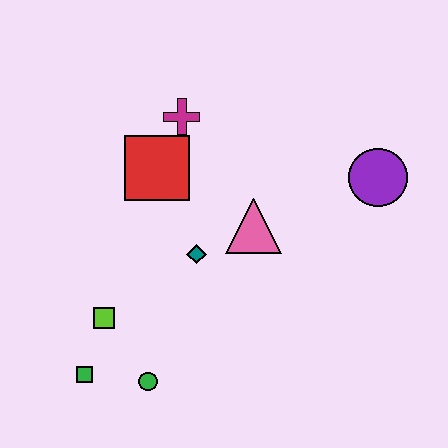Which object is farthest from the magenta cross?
The green square is farthest from the magenta cross.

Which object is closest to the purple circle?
The pink triangle is closest to the purple circle.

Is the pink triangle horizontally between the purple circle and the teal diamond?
Yes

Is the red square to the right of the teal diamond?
No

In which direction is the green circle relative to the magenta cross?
The green circle is below the magenta cross.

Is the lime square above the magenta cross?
No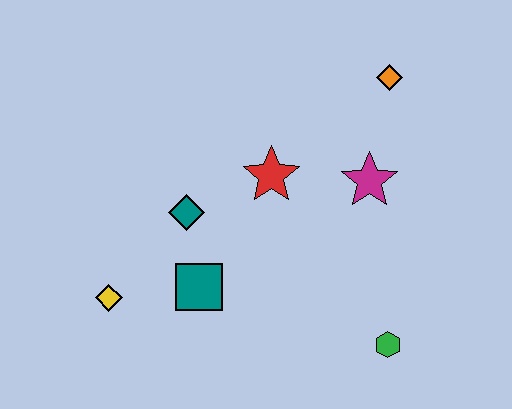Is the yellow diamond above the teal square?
No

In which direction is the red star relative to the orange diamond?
The red star is to the left of the orange diamond.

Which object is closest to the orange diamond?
The magenta star is closest to the orange diamond.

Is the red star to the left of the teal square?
No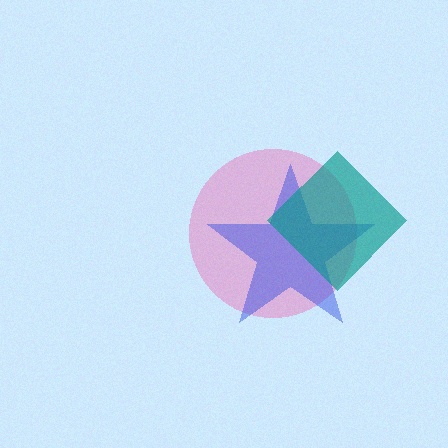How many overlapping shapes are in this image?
There are 3 overlapping shapes in the image.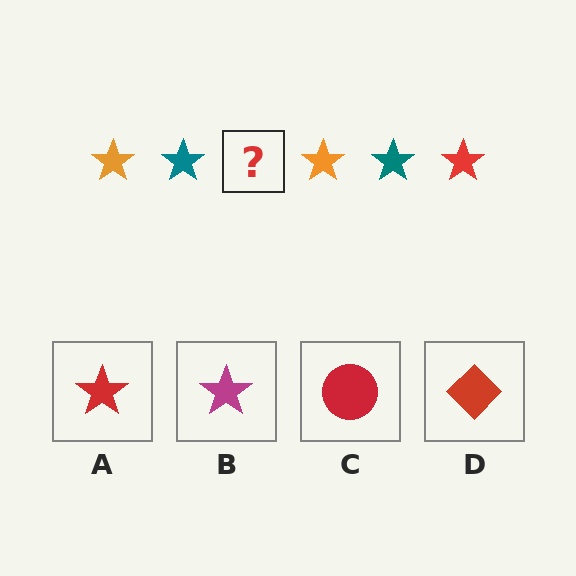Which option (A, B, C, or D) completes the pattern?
A.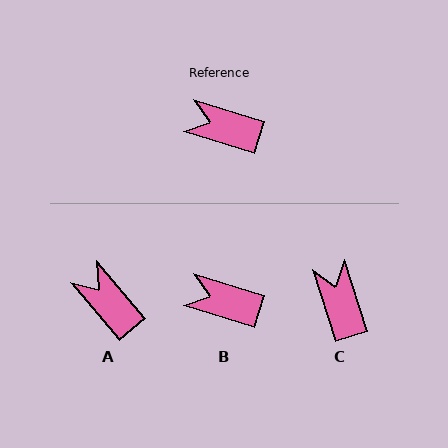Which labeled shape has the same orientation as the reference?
B.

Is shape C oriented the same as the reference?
No, it is off by about 55 degrees.